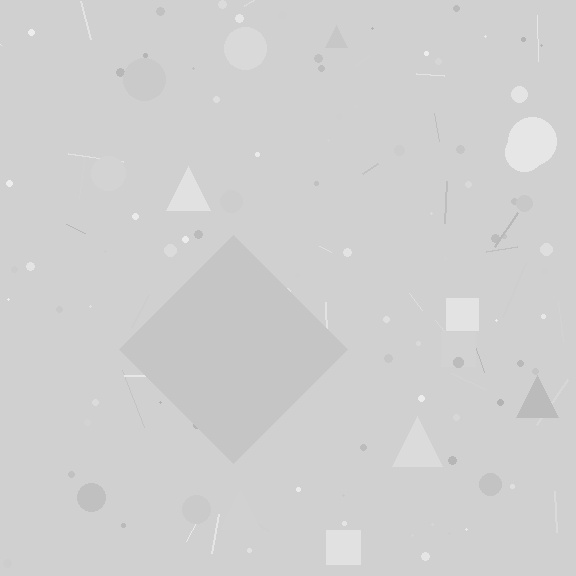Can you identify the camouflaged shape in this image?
The camouflaged shape is a diamond.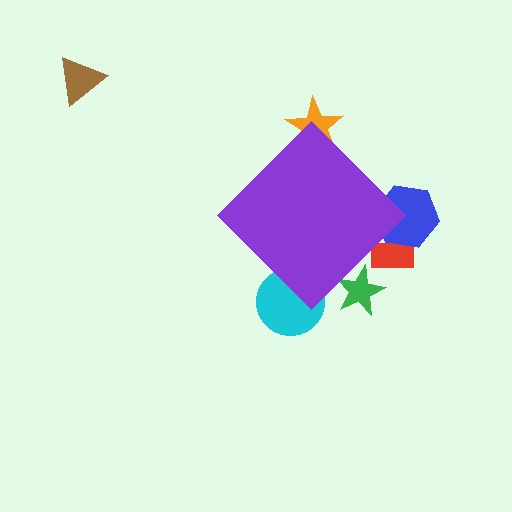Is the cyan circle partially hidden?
Yes, the cyan circle is partially hidden behind the purple diamond.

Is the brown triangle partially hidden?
No, the brown triangle is fully visible.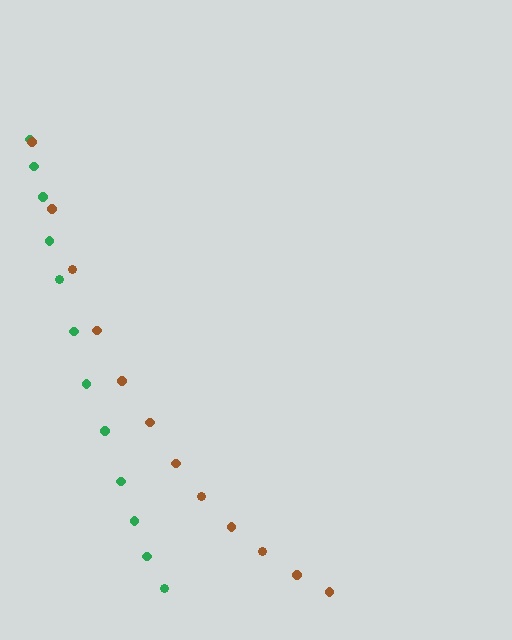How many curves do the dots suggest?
There are 2 distinct paths.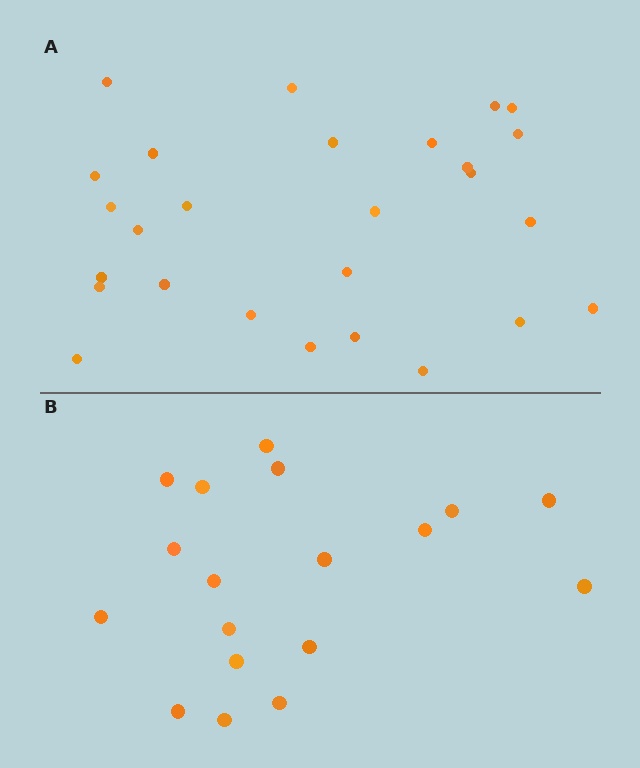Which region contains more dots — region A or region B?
Region A (the top region) has more dots.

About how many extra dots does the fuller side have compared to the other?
Region A has roughly 8 or so more dots than region B.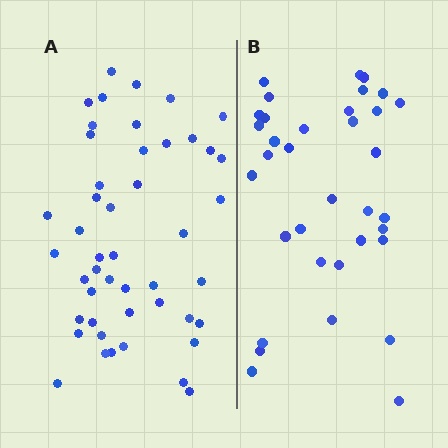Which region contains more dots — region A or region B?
Region A (the left region) has more dots.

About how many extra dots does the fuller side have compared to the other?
Region A has roughly 12 or so more dots than region B.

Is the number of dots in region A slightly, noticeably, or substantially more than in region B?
Region A has noticeably more, but not dramatically so. The ratio is roughly 1.3 to 1.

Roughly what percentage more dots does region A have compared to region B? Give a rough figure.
About 35% more.